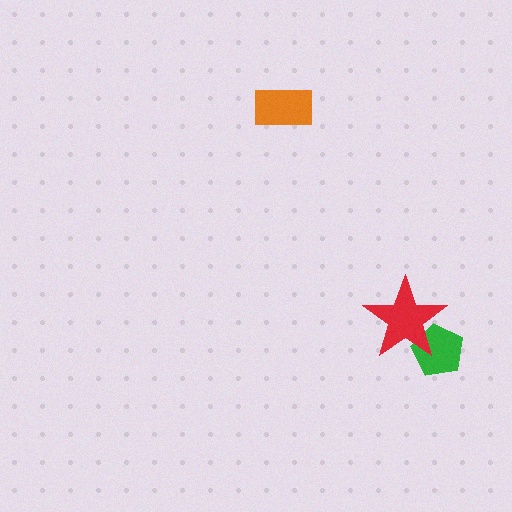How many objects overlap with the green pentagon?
1 object overlaps with the green pentagon.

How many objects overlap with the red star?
1 object overlaps with the red star.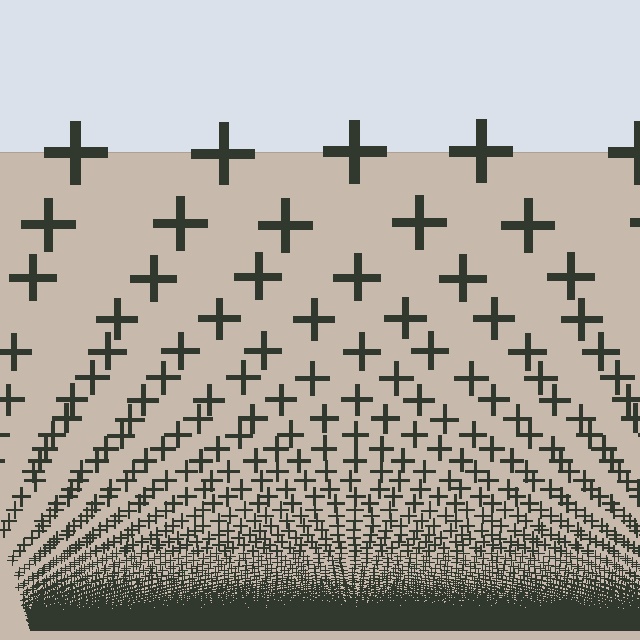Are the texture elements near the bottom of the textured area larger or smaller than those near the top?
Smaller. The gradient is inverted — elements near the bottom are smaller and denser.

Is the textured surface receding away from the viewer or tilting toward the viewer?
The surface appears to tilt toward the viewer. Texture elements get larger and sparser toward the top.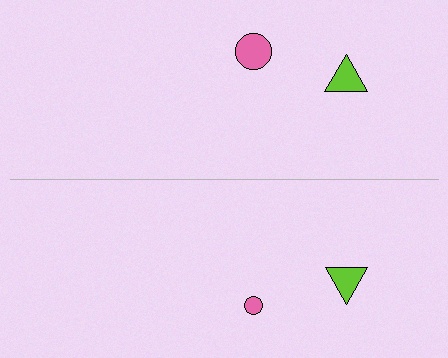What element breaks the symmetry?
The pink circle on the bottom side has a different size than its mirror counterpart.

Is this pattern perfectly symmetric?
No, the pattern is not perfectly symmetric. The pink circle on the bottom side has a different size than its mirror counterpart.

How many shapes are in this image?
There are 4 shapes in this image.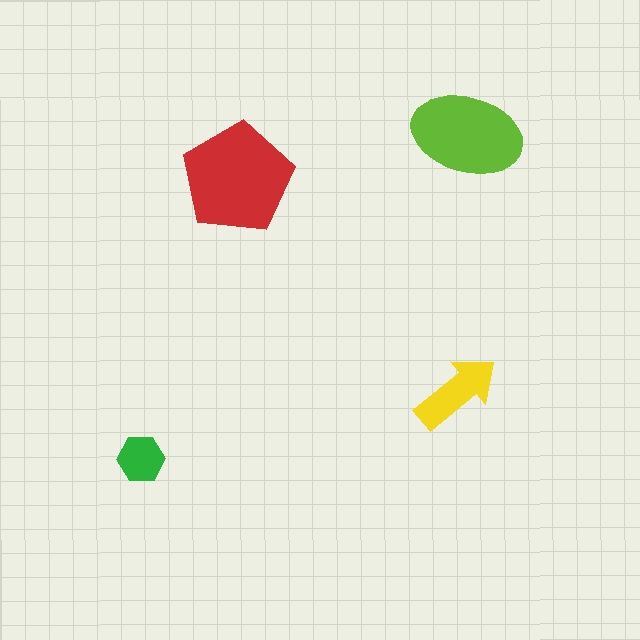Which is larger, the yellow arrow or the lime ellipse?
The lime ellipse.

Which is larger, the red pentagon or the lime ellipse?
The red pentagon.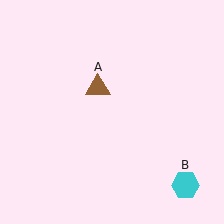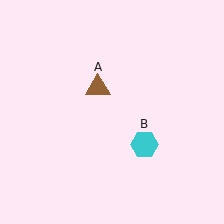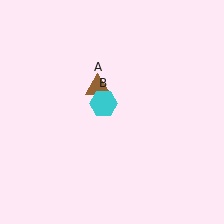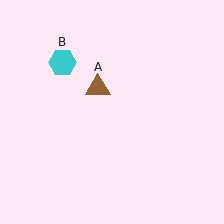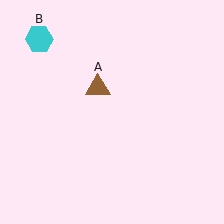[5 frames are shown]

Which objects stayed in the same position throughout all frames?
Brown triangle (object A) remained stationary.